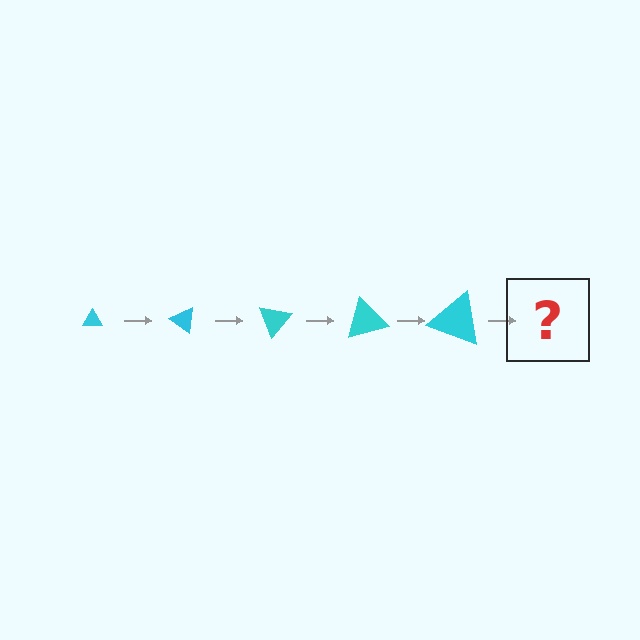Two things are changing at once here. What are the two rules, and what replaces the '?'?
The two rules are that the triangle grows larger each step and it rotates 35 degrees each step. The '?' should be a triangle, larger than the previous one and rotated 175 degrees from the start.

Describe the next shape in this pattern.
It should be a triangle, larger than the previous one and rotated 175 degrees from the start.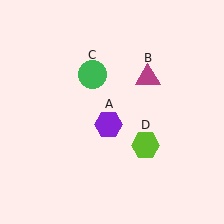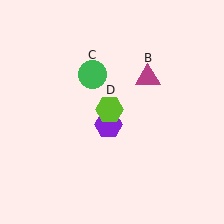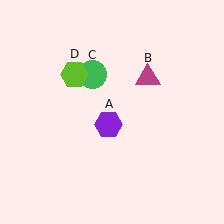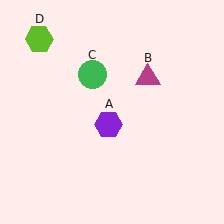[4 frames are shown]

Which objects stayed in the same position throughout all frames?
Purple hexagon (object A) and magenta triangle (object B) and green circle (object C) remained stationary.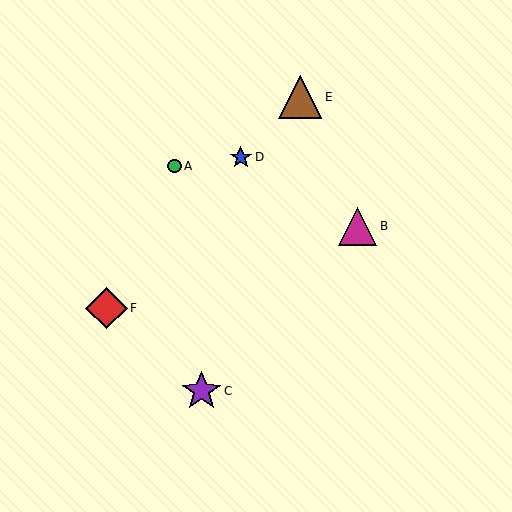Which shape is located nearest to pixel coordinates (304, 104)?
The brown triangle (labeled E) at (300, 97) is nearest to that location.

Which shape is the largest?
The brown triangle (labeled E) is the largest.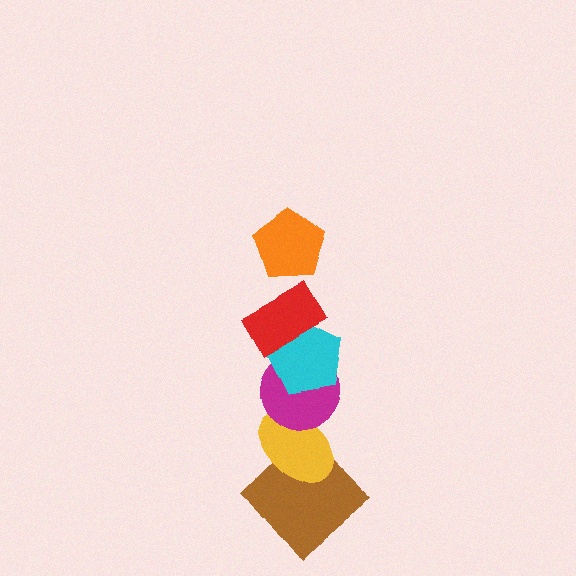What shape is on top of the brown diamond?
The yellow ellipse is on top of the brown diamond.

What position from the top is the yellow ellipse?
The yellow ellipse is 5th from the top.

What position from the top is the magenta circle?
The magenta circle is 4th from the top.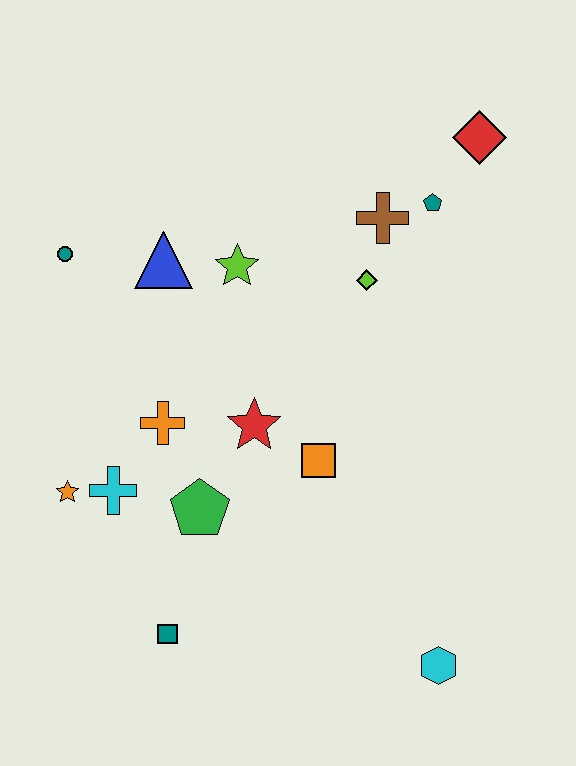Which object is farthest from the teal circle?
The cyan hexagon is farthest from the teal circle.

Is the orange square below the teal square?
No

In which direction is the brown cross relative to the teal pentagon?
The brown cross is to the left of the teal pentagon.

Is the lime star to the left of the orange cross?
No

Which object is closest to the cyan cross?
The orange star is closest to the cyan cross.